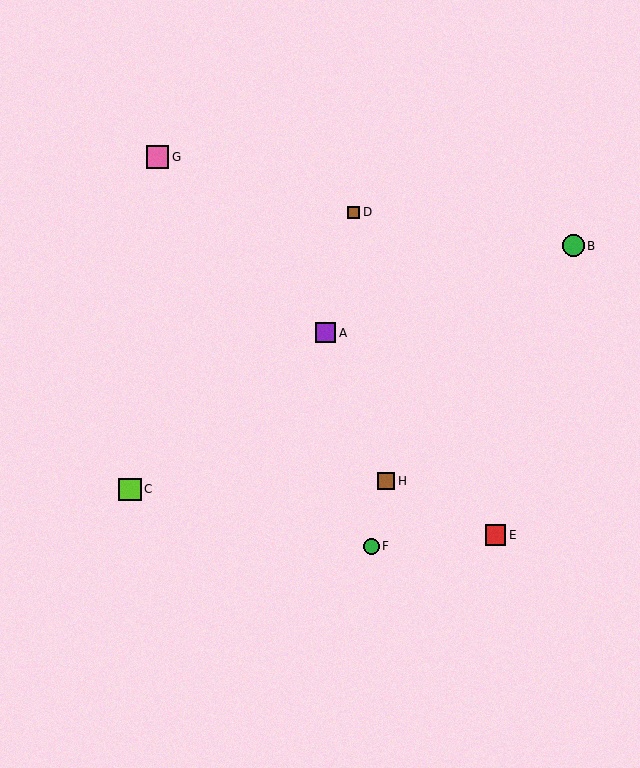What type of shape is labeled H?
Shape H is a brown square.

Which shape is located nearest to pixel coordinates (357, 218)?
The brown square (labeled D) at (354, 212) is nearest to that location.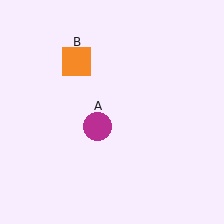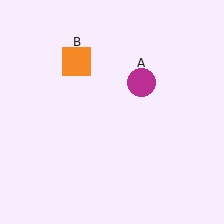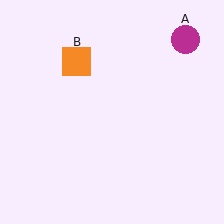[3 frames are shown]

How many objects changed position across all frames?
1 object changed position: magenta circle (object A).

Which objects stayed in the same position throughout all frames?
Orange square (object B) remained stationary.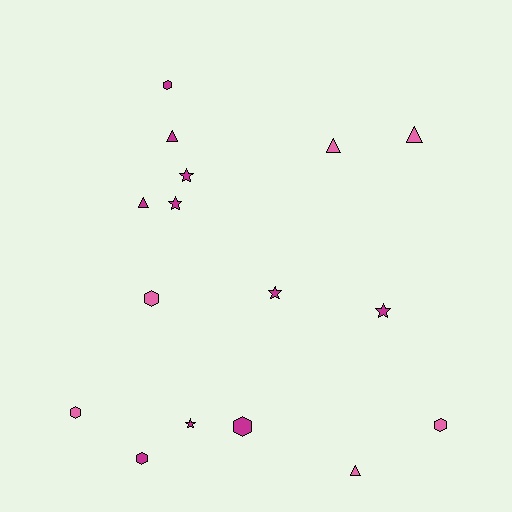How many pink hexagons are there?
There are 3 pink hexagons.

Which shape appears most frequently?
Hexagon, with 6 objects.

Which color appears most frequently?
Magenta, with 10 objects.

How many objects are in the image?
There are 16 objects.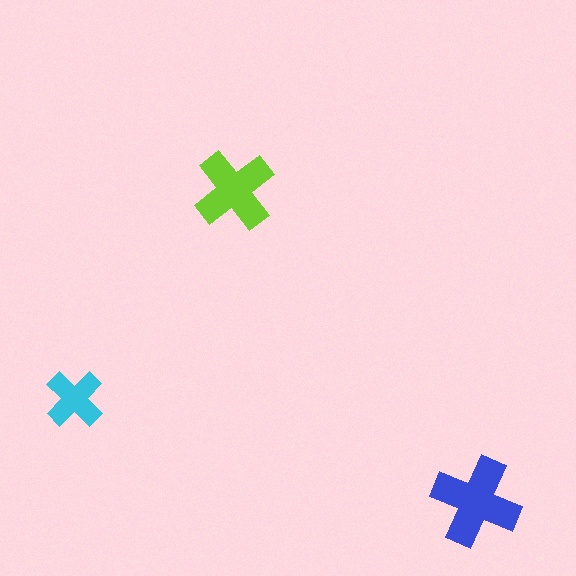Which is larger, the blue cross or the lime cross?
The blue one.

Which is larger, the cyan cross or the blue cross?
The blue one.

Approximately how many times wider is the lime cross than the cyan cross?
About 1.5 times wider.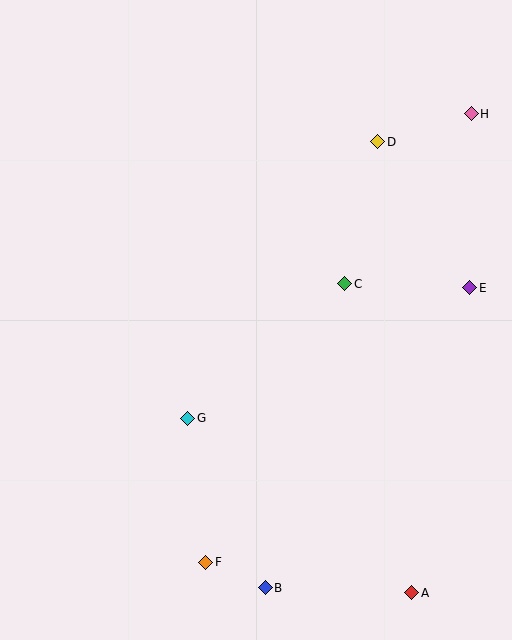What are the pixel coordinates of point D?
Point D is at (378, 142).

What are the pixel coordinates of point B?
Point B is at (265, 588).